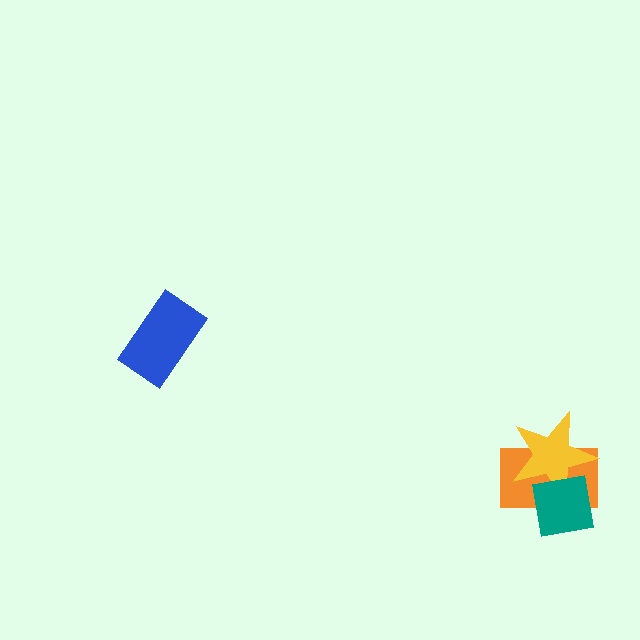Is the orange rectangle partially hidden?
Yes, it is partially covered by another shape.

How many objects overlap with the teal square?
2 objects overlap with the teal square.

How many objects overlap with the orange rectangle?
2 objects overlap with the orange rectangle.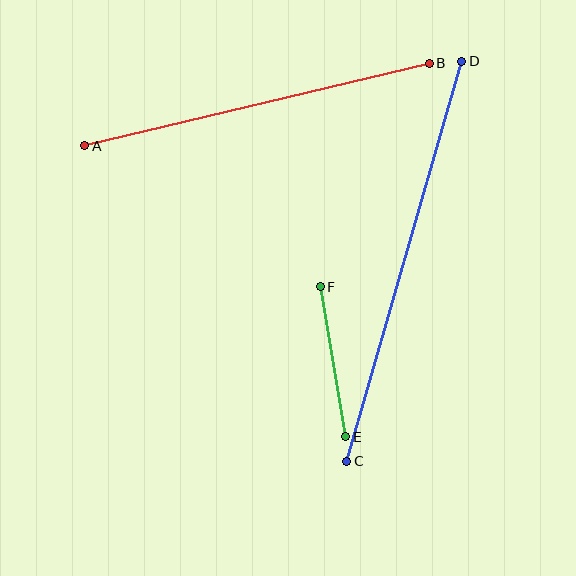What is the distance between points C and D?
The distance is approximately 416 pixels.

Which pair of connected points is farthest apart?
Points C and D are farthest apart.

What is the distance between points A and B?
The distance is approximately 354 pixels.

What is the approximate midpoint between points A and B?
The midpoint is at approximately (257, 104) pixels.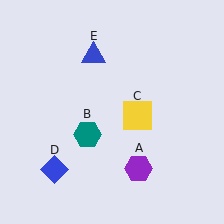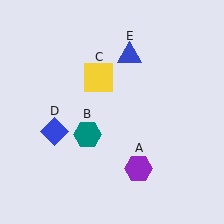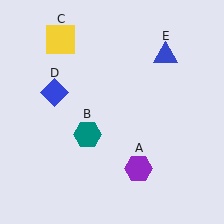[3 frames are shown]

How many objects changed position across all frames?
3 objects changed position: yellow square (object C), blue diamond (object D), blue triangle (object E).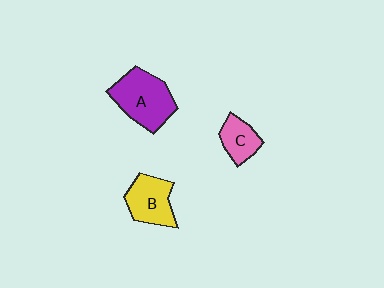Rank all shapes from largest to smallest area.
From largest to smallest: A (purple), B (yellow), C (pink).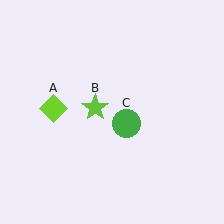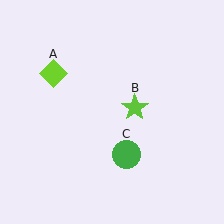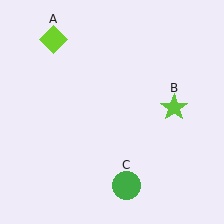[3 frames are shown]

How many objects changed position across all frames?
3 objects changed position: lime diamond (object A), lime star (object B), green circle (object C).